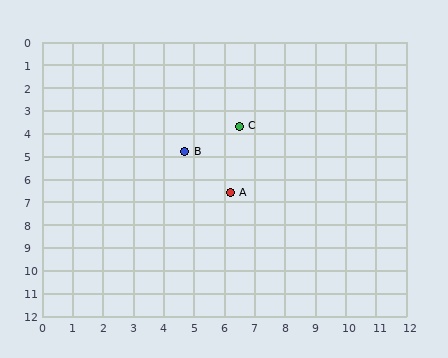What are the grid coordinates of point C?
Point C is at approximately (6.5, 3.7).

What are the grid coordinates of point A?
Point A is at approximately (6.2, 6.6).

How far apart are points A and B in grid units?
Points A and B are about 2.3 grid units apart.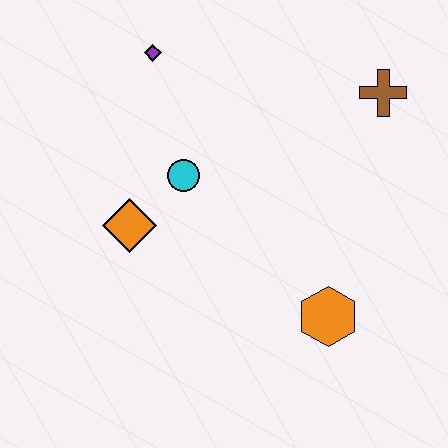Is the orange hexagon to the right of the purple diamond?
Yes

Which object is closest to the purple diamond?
The cyan circle is closest to the purple diamond.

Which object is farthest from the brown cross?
The orange diamond is farthest from the brown cross.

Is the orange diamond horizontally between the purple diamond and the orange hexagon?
No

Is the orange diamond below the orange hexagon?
No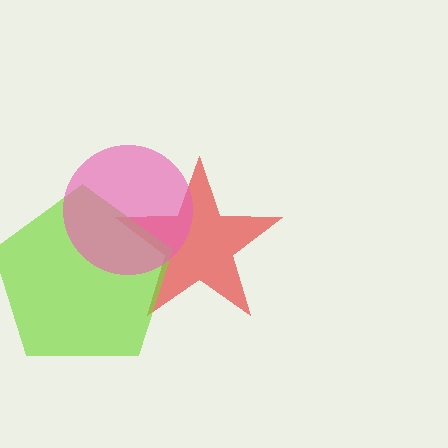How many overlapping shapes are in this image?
There are 3 overlapping shapes in the image.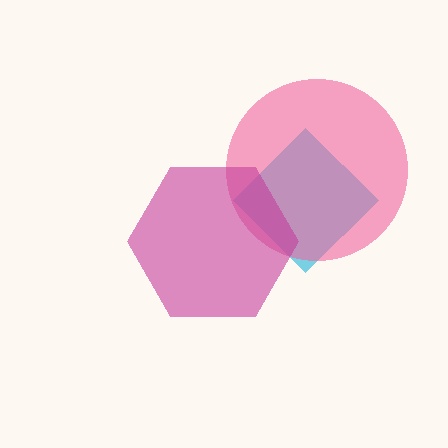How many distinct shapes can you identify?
There are 3 distinct shapes: a cyan diamond, a pink circle, a magenta hexagon.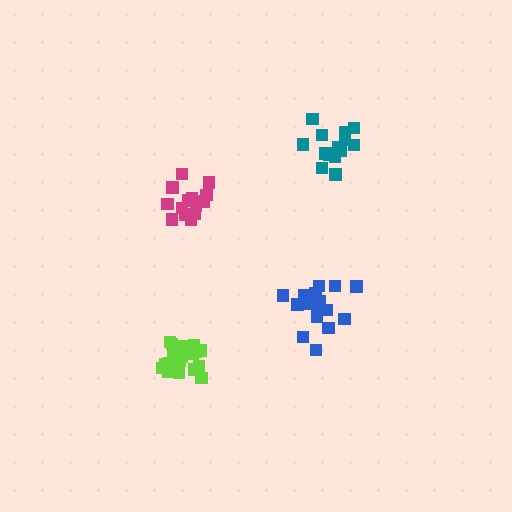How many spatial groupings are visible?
There are 4 spatial groupings.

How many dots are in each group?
Group 1: 19 dots, Group 2: 15 dots, Group 3: 14 dots, Group 4: 16 dots (64 total).